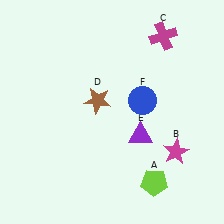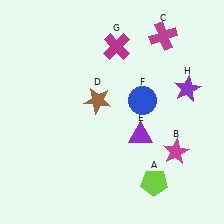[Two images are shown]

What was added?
A magenta cross (G), a purple star (H) were added in Image 2.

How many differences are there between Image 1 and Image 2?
There are 2 differences between the two images.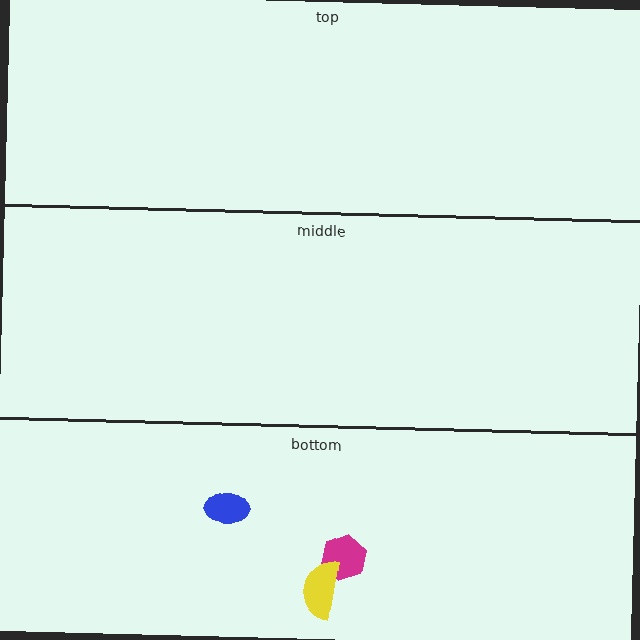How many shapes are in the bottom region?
3.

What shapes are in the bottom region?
The blue ellipse, the magenta hexagon, the yellow semicircle.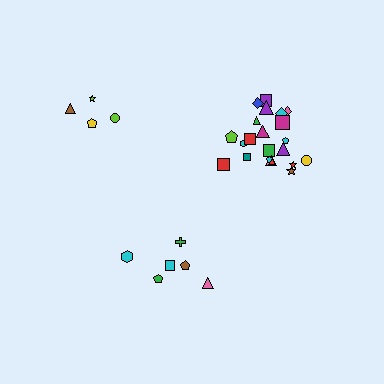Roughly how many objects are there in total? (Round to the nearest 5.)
Roughly 30 objects in total.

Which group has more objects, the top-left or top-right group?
The top-right group.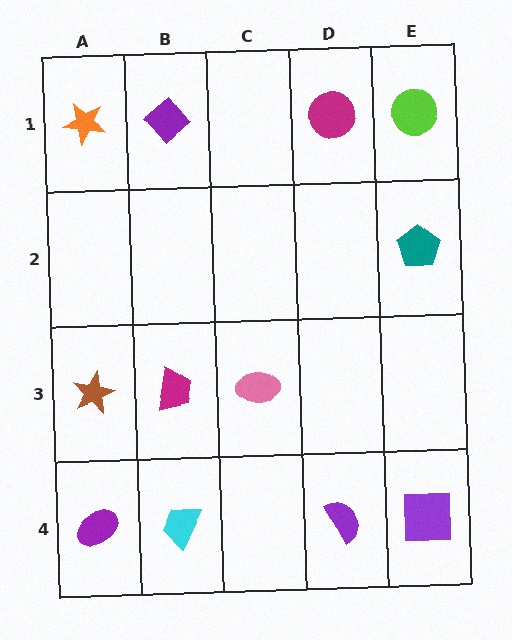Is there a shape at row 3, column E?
No, that cell is empty.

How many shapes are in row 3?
3 shapes.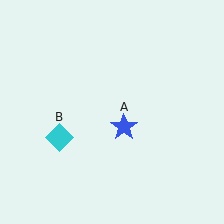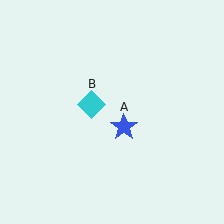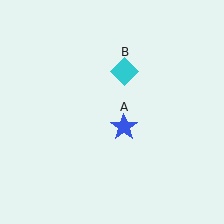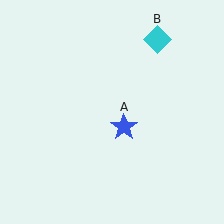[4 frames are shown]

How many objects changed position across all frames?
1 object changed position: cyan diamond (object B).